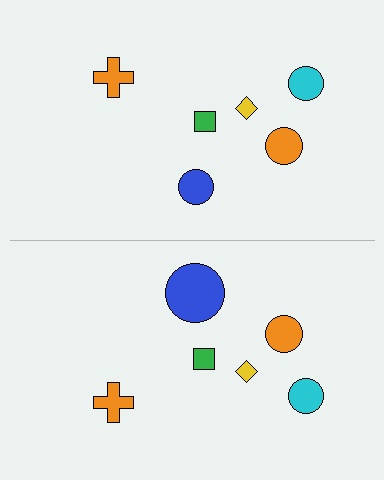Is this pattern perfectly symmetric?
No, the pattern is not perfectly symmetric. The blue circle on the bottom side has a different size than its mirror counterpart.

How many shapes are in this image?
There are 12 shapes in this image.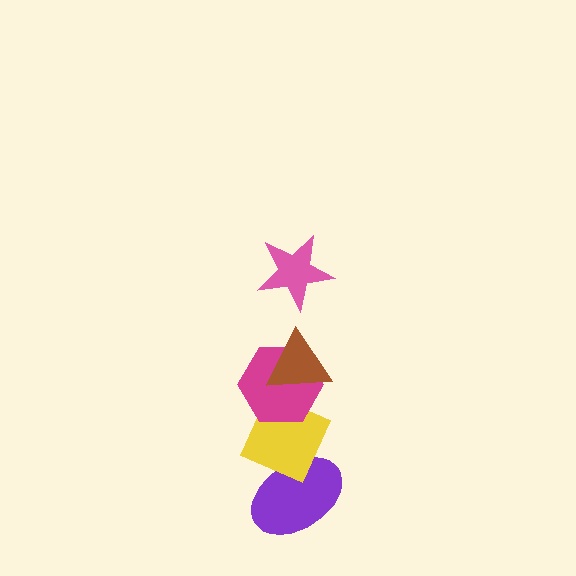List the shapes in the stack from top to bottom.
From top to bottom: the pink star, the brown triangle, the magenta hexagon, the yellow diamond, the purple ellipse.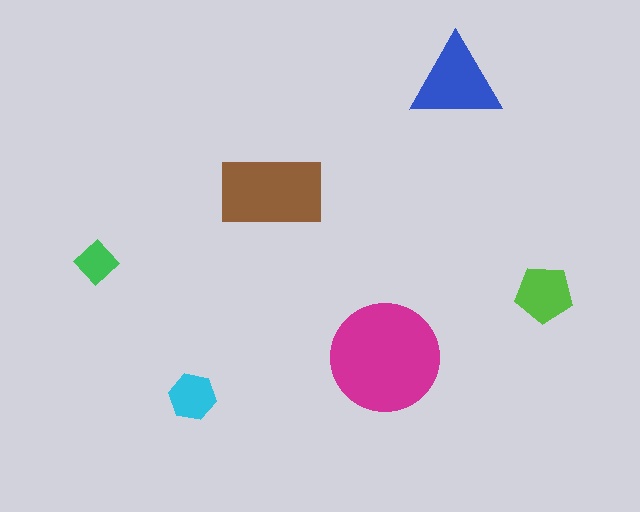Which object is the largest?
The magenta circle.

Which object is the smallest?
The green diamond.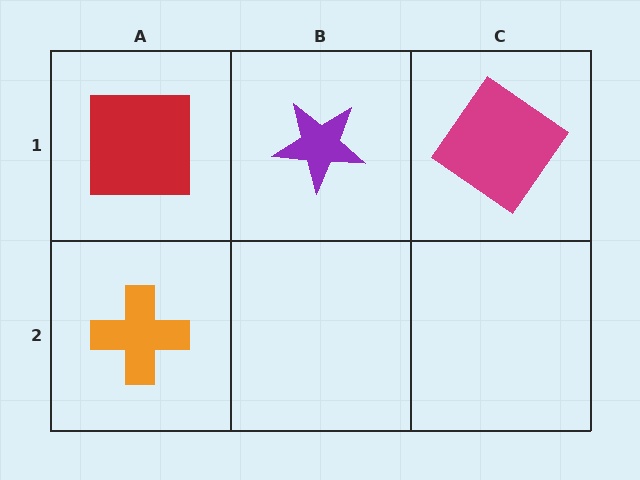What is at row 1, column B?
A purple star.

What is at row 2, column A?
An orange cross.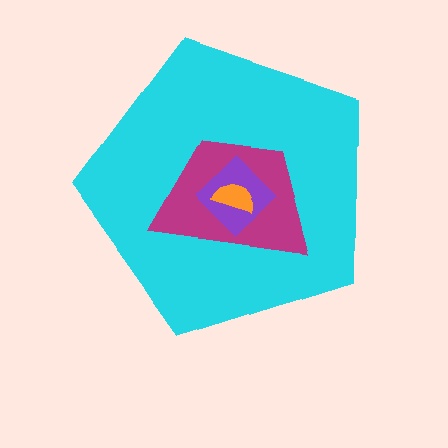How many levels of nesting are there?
4.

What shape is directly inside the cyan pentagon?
The magenta trapezoid.